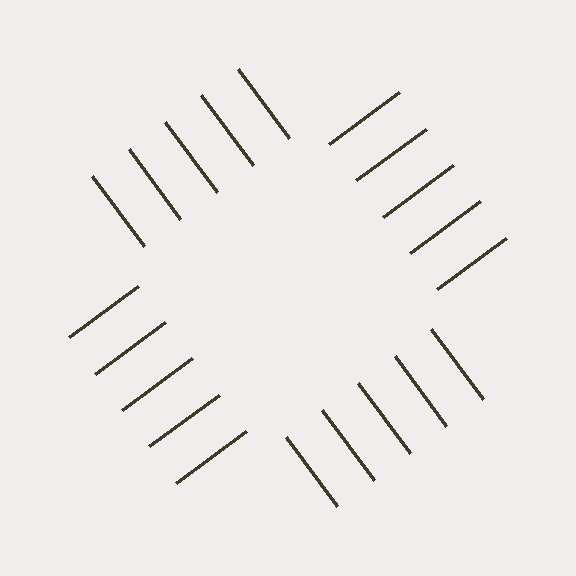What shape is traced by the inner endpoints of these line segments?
An illusory square — the line segments terminate on its edges but no continuous stroke is drawn.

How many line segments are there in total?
20 — 5 along each of the 4 edges.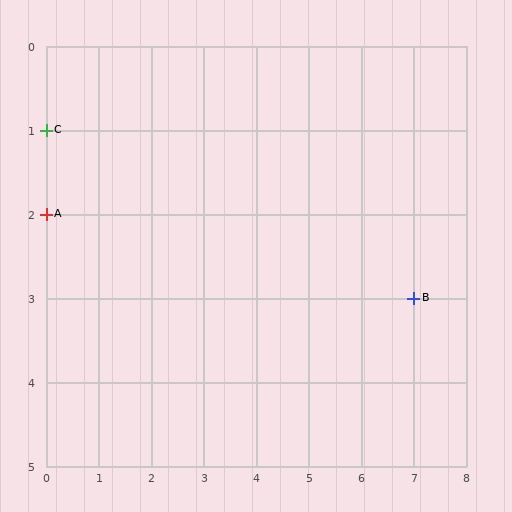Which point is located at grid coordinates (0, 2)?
Point A is at (0, 2).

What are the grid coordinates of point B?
Point B is at grid coordinates (7, 3).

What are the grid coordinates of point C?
Point C is at grid coordinates (0, 1).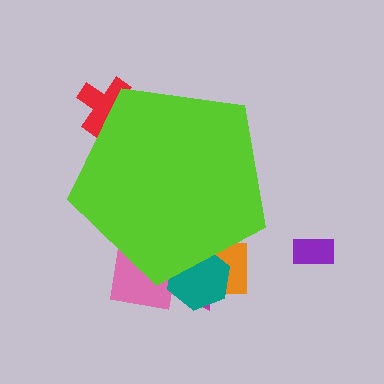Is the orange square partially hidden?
Yes, the orange square is partially hidden behind the lime pentagon.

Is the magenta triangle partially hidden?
Yes, the magenta triangle is partially hidden behind the lime pentagon.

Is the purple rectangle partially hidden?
No, the purple rectangle is fully visible.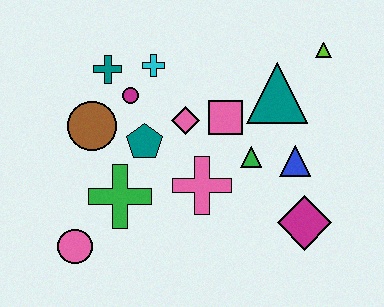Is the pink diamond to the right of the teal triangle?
No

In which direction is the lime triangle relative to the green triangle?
The lime triangle is above the green triangle.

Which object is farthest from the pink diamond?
The pink circle is farthest from the pink diamond.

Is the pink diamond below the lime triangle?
Yes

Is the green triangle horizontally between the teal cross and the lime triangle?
Yes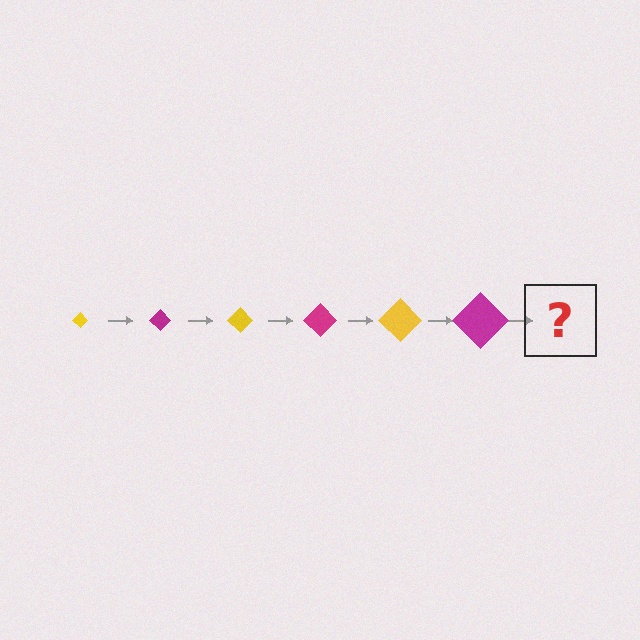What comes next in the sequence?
The next element should be a yellow diamond, larger than the previous one.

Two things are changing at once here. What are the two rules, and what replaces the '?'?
The two rules are that the diamond grows larger each step and the color cycles through yellow and magenta. The '?' should be a yellow diamond, larger than the previous one.